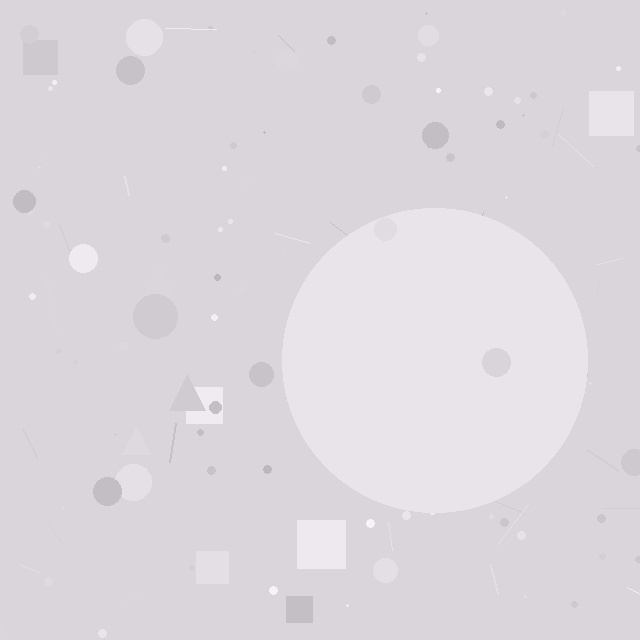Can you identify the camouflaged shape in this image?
The camouflaged shape is a circle.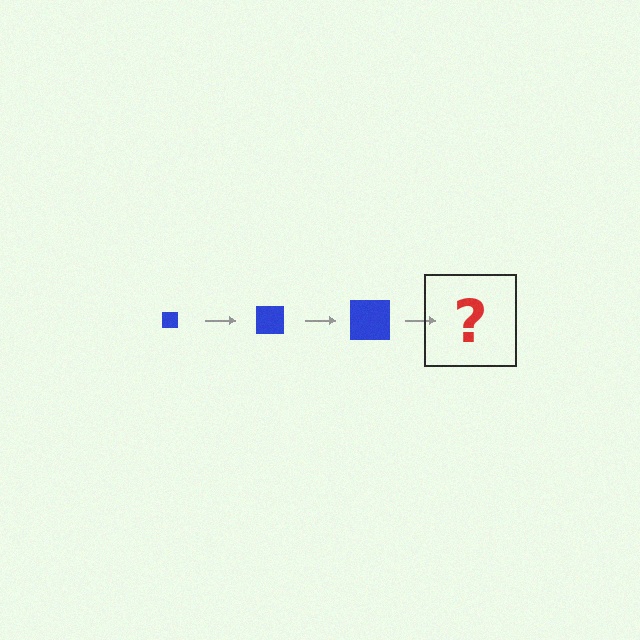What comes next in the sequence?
The next element should be a blue square, larger than the previous one.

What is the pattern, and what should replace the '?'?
The pattern is that the square gets progressively larger each step. The '?' should be a blue square, larger than the previous one.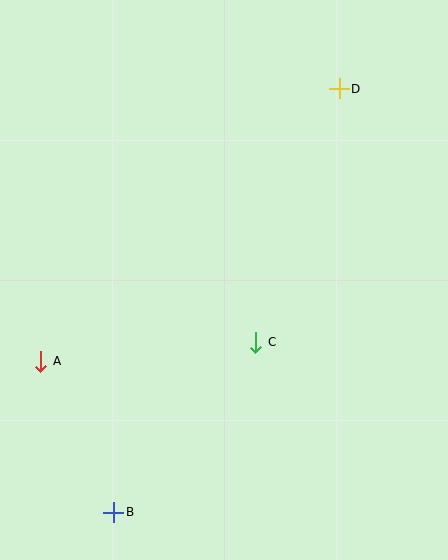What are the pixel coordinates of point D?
Point D is at (339, 89).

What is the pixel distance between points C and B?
The distance between C and B is 222 pixels.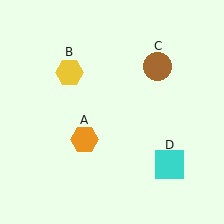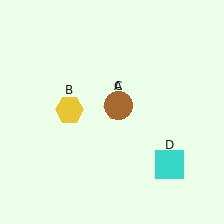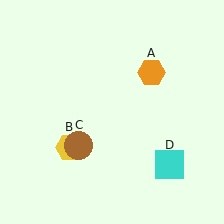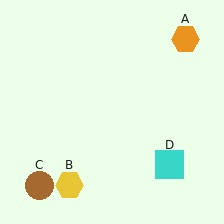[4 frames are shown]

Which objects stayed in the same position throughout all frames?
Cyan square (object D) remained stationary.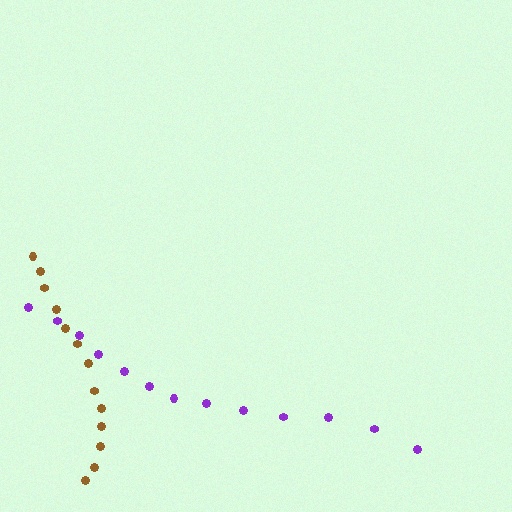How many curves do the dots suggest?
There are 2 distinct paths.